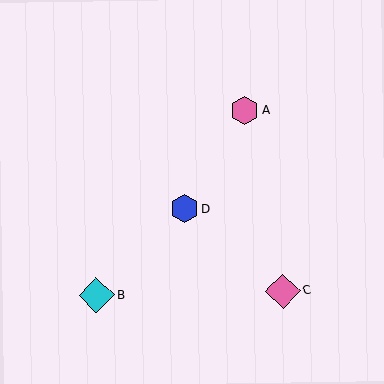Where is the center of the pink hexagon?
The center of the pink hexagon is at (244, 110).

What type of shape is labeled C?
Shape C is a pink diamond.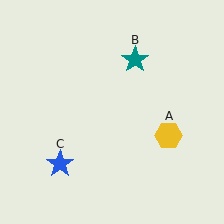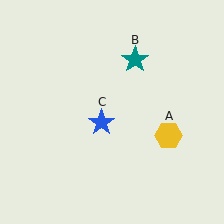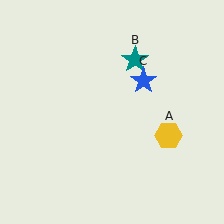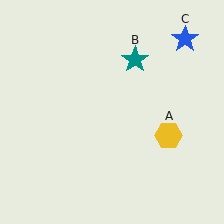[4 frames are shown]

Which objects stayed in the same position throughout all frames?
Yellow hexagon (object A) and teal star (object B) remained stationary.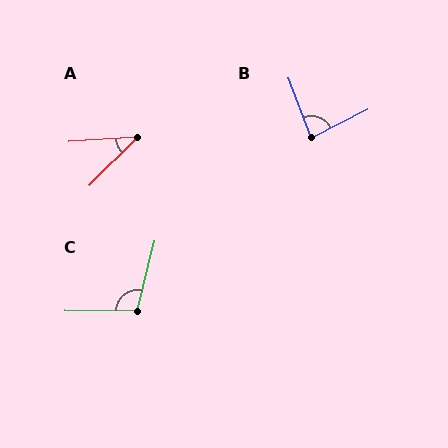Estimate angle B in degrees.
Approximately 84 degrees.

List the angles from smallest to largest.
A (41°), B (84°), C (103°).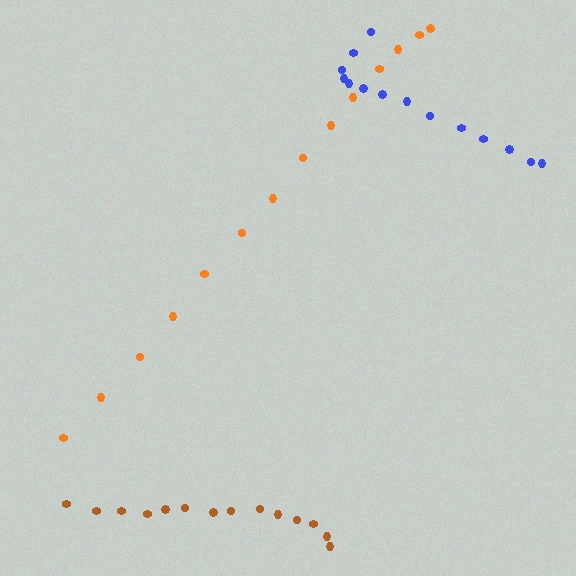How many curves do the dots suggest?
There are 3 distinct paths.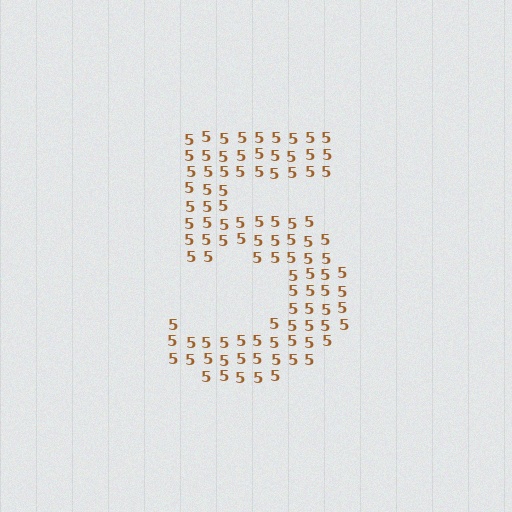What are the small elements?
The small elements are digit 5's.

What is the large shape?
The large shape is the digit 5.